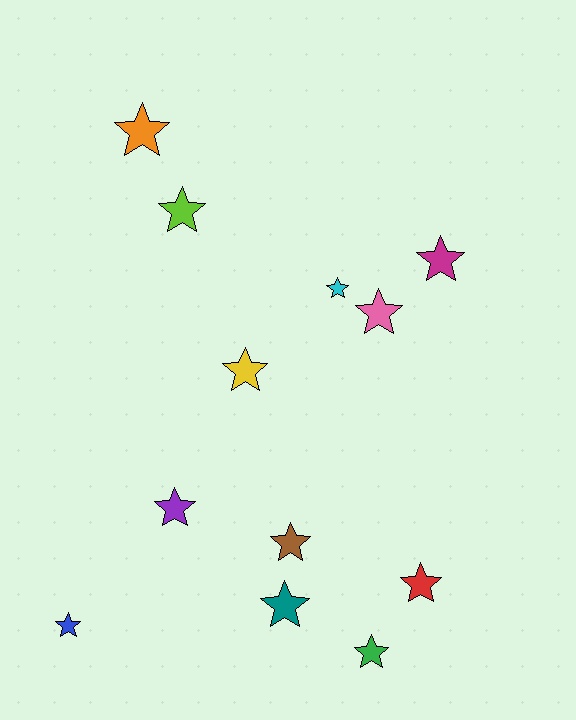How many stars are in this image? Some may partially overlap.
There are 12 stars.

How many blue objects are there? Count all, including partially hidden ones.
There is 1 blue object.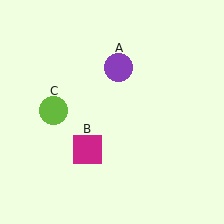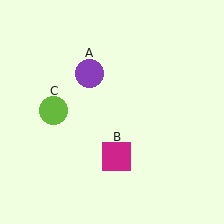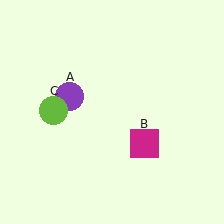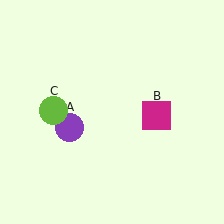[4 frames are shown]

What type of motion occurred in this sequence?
The purple circle (object A), magenta square (object B) rotated counterclockwise around the center of the scene.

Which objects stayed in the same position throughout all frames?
Lime circle (object C) remained stationary.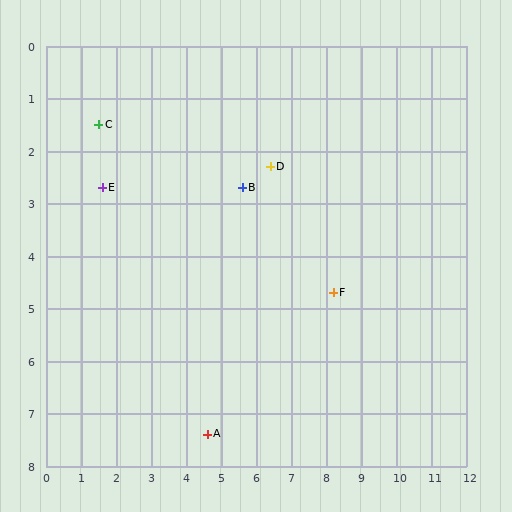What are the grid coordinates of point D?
Point D is at approximately (6.4, 2.3).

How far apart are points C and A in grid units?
Points C and A are about 6.7 grid units apart.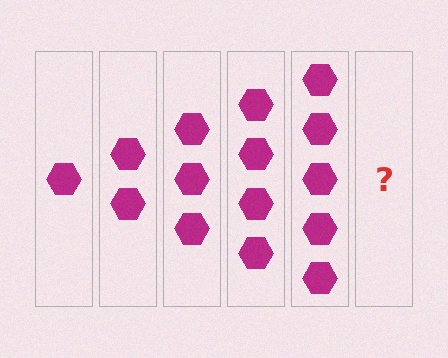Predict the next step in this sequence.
The next step is 6 hexagons.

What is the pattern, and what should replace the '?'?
The pattern is that each step adds one more hexagon. The '?' should be 6 hexagons.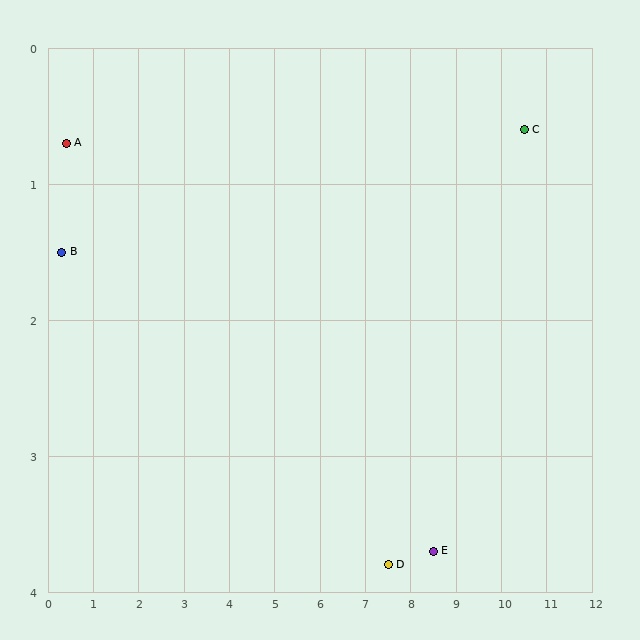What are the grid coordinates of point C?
Point C is at approximately (10.5, 0.6).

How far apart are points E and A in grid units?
Points E and A are about 8.6 grid units apart.